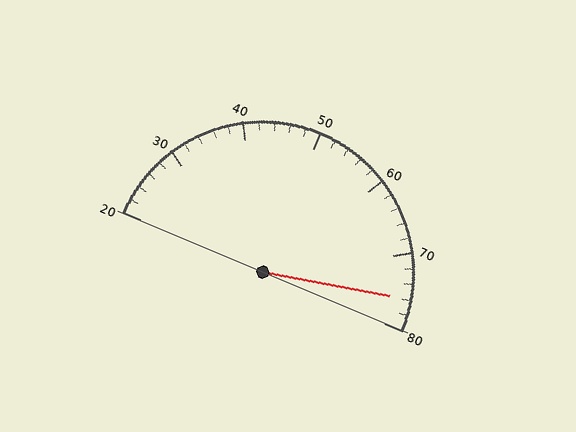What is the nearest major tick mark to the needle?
The nearest major tick mark is 80.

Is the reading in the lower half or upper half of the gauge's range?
The reading is in the upper half of the range (20 to 80).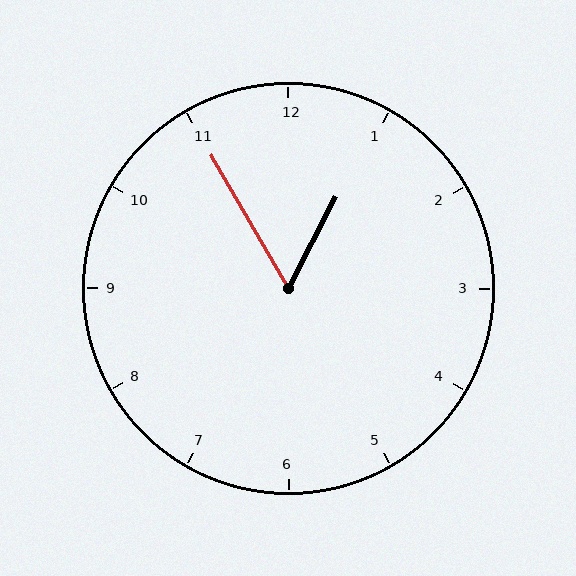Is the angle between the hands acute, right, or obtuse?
It is acute.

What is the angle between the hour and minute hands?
Approximately 58 degrees.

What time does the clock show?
12:55.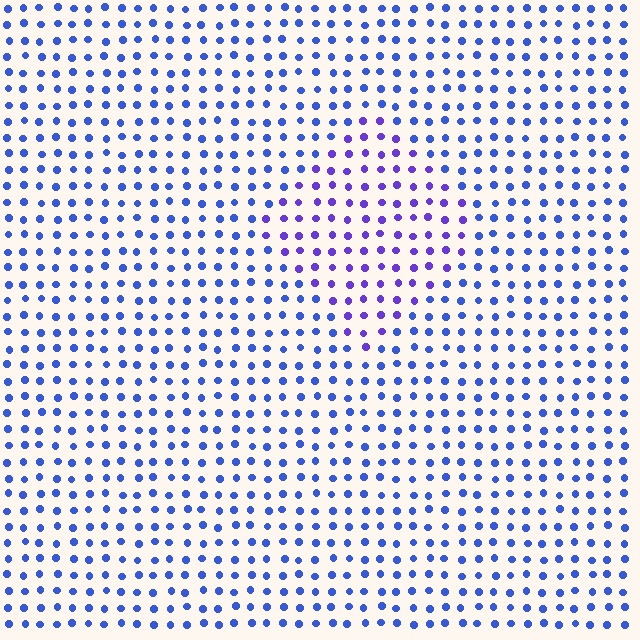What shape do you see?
I see a diamond.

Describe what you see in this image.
The image is filled with small blue elements in a uniform arrangement. A diamond-shaped region is visible where the elements are tinted to a slightly different hue, forming a subtle color boundary.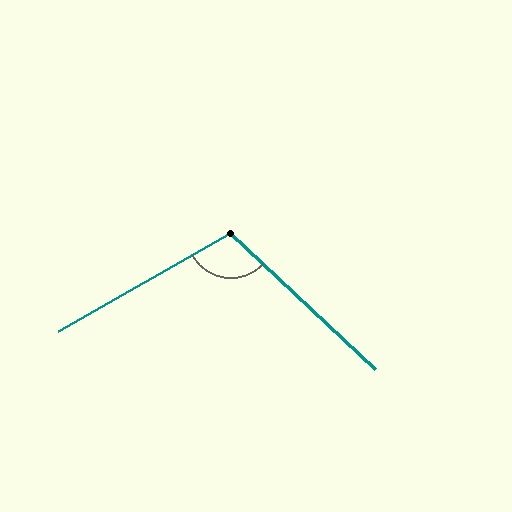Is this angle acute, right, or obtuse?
It is obtuse.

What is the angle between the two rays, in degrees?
Approximately 107 degrees.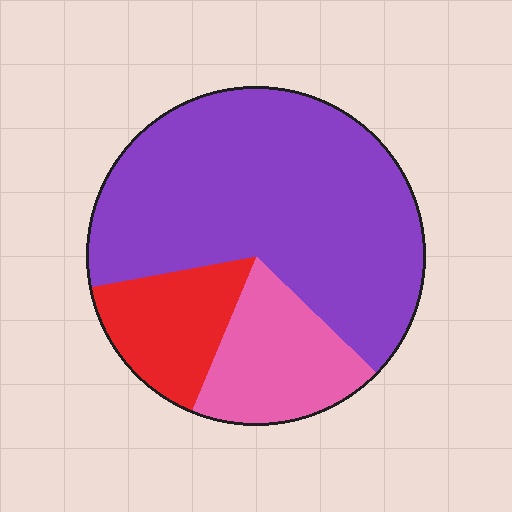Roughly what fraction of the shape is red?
Red takes up less than a quarter of the shape.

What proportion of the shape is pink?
Pink covers 19% of the shape.